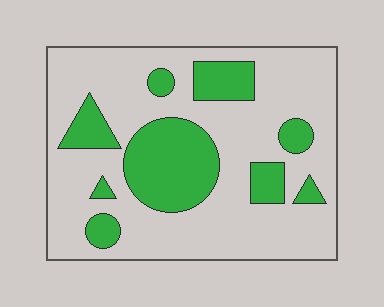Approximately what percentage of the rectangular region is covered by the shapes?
Approximately 25%.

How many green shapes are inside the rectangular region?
9.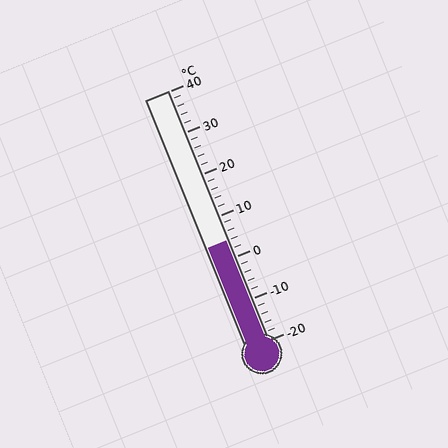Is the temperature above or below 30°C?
The temperature is below 30°C.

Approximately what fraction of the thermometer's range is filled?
The thermometer is filled to approximately 40% of its range.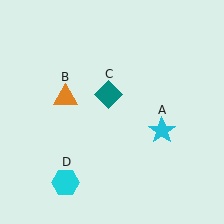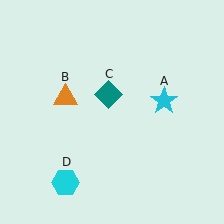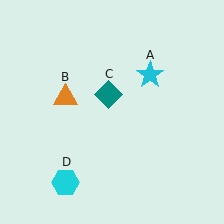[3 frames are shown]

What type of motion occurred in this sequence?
The cyan star (object A) rotated counterclockwise around the center of the scene.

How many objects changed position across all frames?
1 object changed position: cyan star (object A).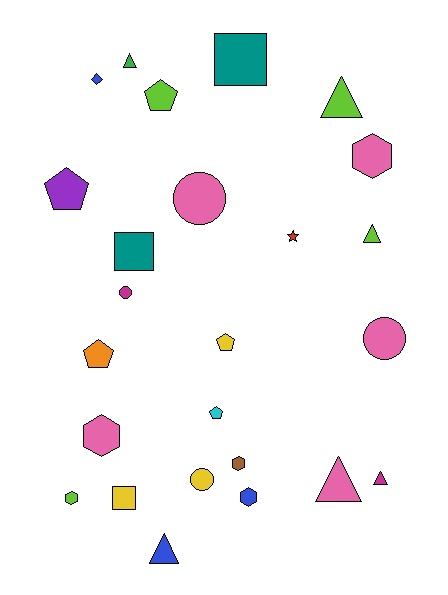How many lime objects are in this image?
There are 4 lime objects.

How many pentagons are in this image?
There are 5 pentagons.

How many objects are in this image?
There are 25 objects.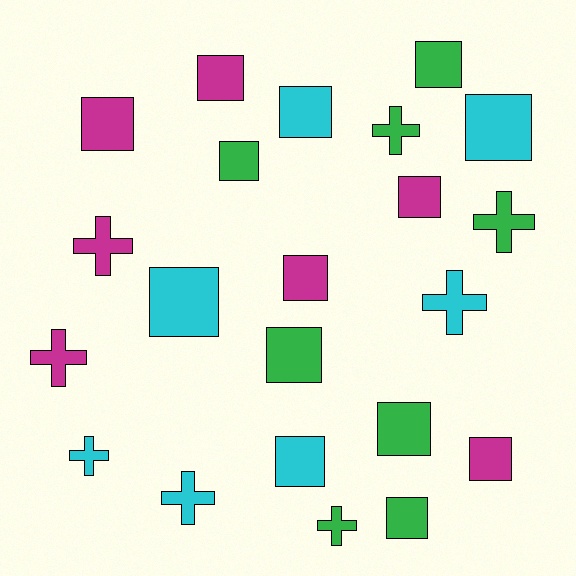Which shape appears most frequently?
Square, with 14 objects.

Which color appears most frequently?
Green, with 8 objects.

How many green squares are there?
There are 5 green squares.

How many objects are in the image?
There are 22 objects.